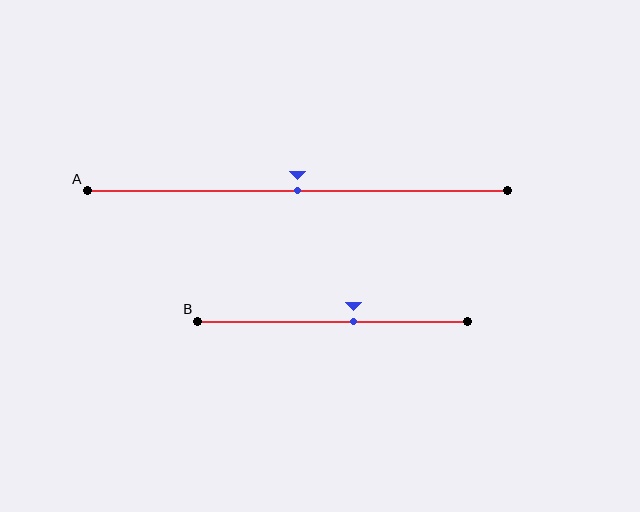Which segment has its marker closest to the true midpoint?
Segment A has its marker closest to the true midpoint.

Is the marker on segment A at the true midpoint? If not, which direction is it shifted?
Yes, the marker on segment A is at the true midpoint.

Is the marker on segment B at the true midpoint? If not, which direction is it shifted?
No, the marker on segment B is shifted to the right by about 8% of the segment length.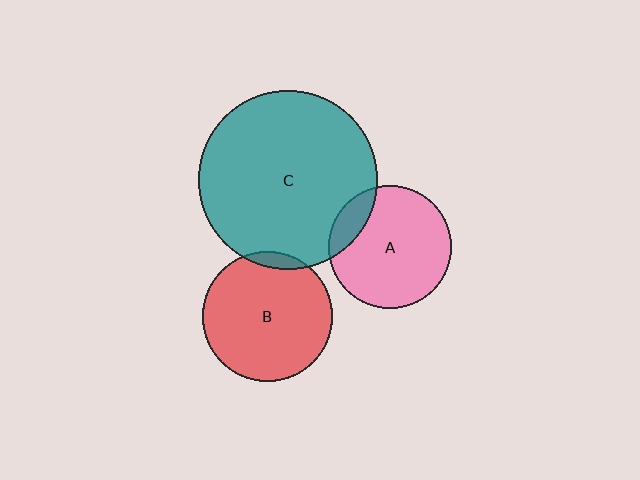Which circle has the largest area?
Circle C (teal).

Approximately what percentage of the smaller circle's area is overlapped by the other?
Approximately 5%.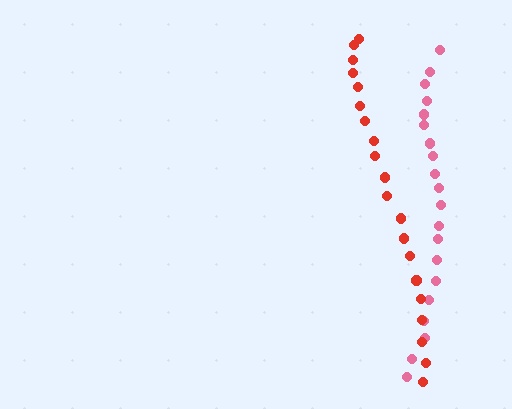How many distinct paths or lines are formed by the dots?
There are 2 distinct paths.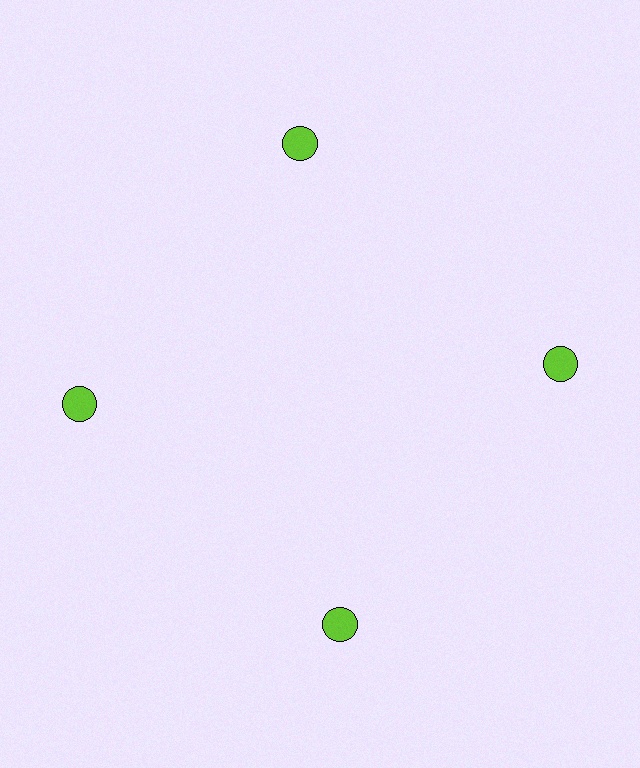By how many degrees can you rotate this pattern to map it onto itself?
The pattern maps onto itself every 90 degrees of rotation.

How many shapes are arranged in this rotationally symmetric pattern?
There are 4 shapes, arranged in 4 groups of 1.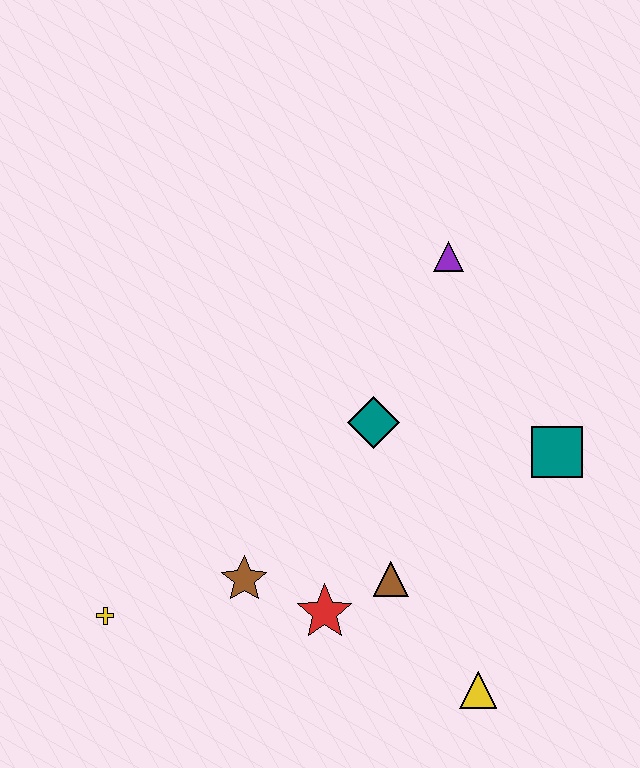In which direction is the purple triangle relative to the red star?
The purple triangle is above the red star.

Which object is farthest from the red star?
The purple triangle is farthest from the red star.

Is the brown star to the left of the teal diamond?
Yes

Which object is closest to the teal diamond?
The brown triangle is closest to the teal diamond.